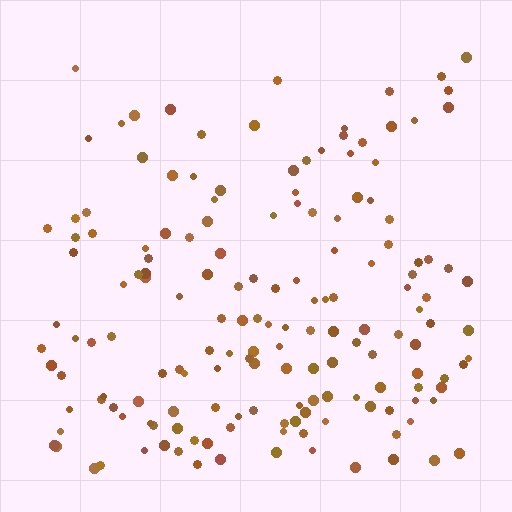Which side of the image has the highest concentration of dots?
The bottom.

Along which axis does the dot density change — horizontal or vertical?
Vertical.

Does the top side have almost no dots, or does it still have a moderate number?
Still a moderate number, just noticeably fewer than the bottom.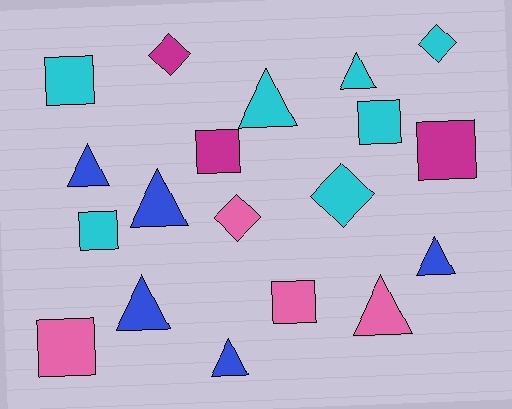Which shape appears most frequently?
Triangle, with 8 objects.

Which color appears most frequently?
Cyan, with 7 objects.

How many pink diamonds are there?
There is 1 pink diamond.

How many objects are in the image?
There are 19 objects.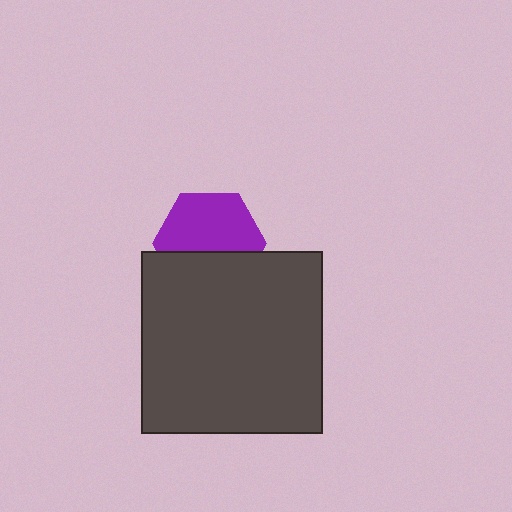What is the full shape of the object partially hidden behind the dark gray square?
The partially hidden object is a purple hexagon.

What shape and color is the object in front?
The object in front is a dark gray square.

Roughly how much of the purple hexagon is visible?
About half of it is visible (roughly 60%).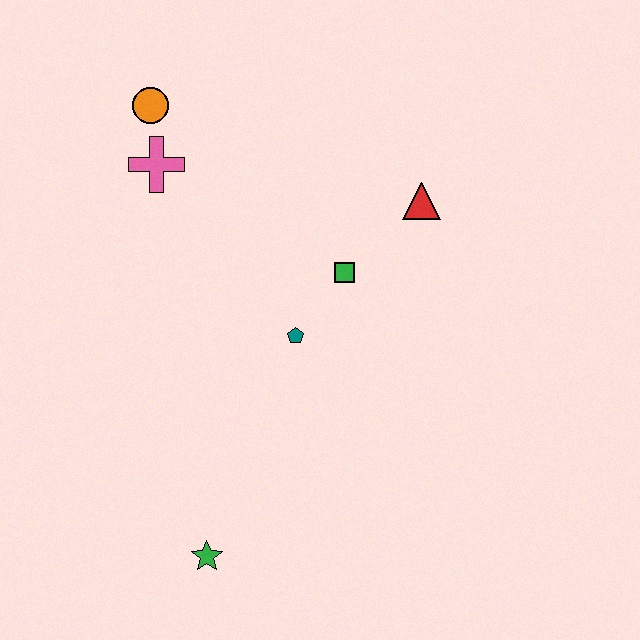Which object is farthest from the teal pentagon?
The orange circle is farthest from the teal pentagon.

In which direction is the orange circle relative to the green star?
The orange circle is above the green star.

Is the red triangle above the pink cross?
No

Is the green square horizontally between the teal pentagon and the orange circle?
No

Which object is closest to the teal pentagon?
The green square is closest to the teal pentagon.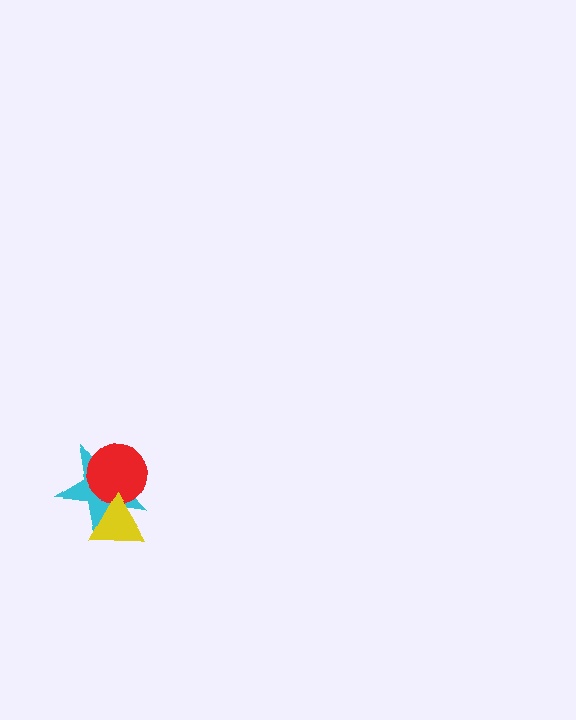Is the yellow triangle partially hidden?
No, no other shape covers it.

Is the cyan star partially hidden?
Yes, it is partially covered by another shape.